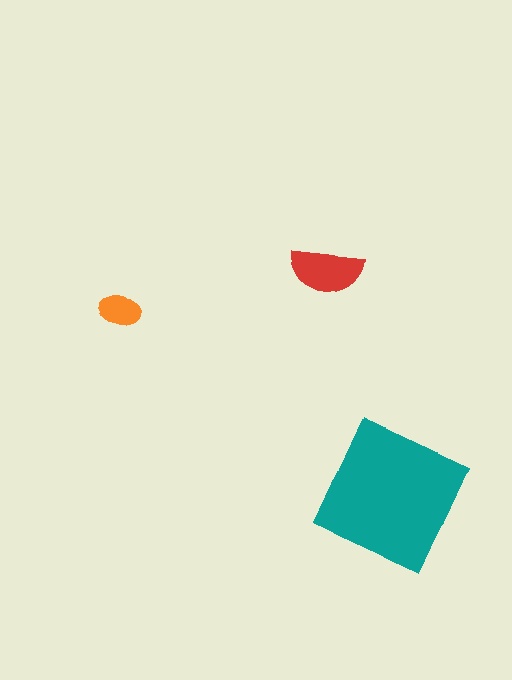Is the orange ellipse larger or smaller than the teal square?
Smaller.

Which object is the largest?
The teal square.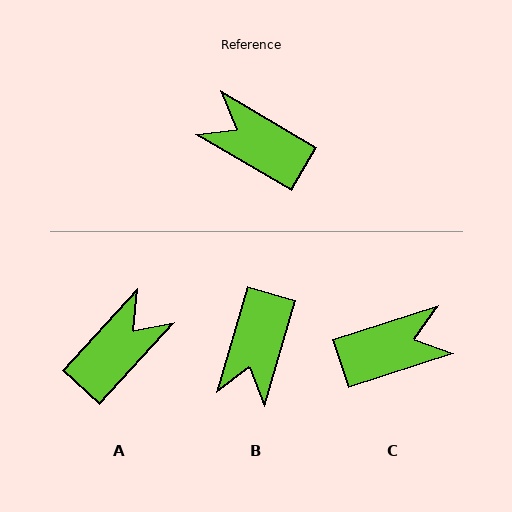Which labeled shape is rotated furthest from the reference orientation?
C, about 132 degrees away.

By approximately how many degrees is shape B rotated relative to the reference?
Approximately 104 degrees counter-clockwise.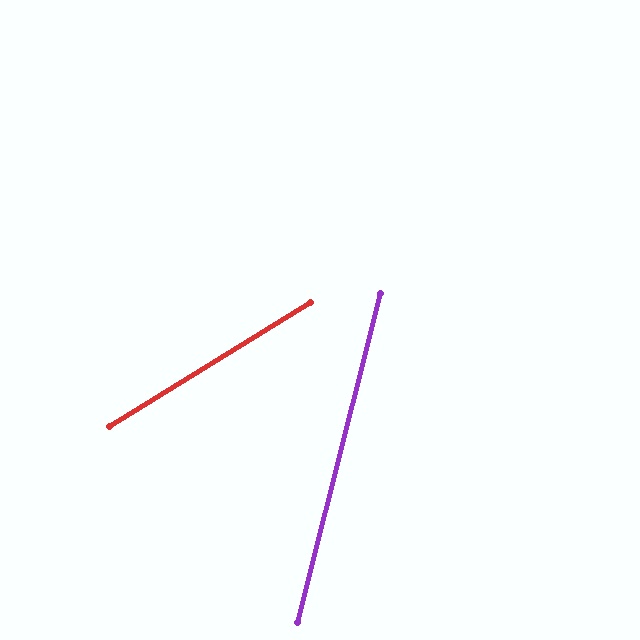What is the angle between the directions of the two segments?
Approximately 44 degrees.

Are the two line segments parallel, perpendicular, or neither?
Neither parallel nor perpendicular — they differ by about 44°.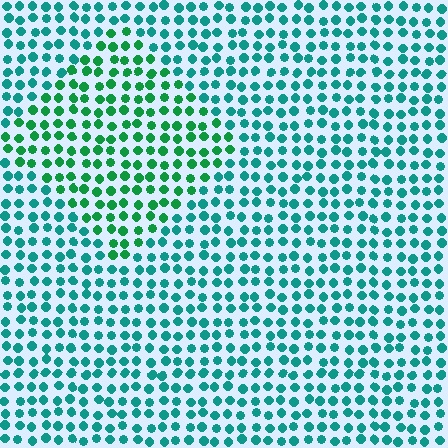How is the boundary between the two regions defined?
The boundary is defined purely by a slight shift in hue (about 33 degrees). Spacing, size, and orientation are identical on both sides.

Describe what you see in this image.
The image is filled with small teal elements in a uniform arrangement. A diamond-shaped region is visible where the elements are tinted to a slightly different hue, forming a subtle color boundary.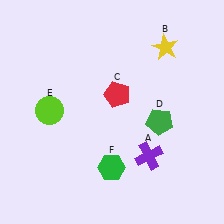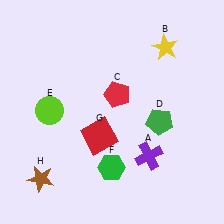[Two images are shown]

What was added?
A red square (G), a brown star (H) were added in Image 2.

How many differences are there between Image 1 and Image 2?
There are 2 differences between the two images.